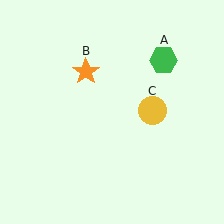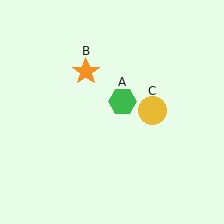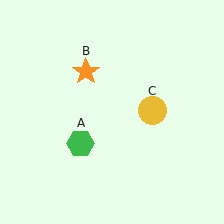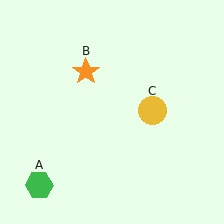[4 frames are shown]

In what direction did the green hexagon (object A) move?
The green hexagon (object A) moved down and to the left.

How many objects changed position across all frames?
1 object changed position: green hexagon (object A).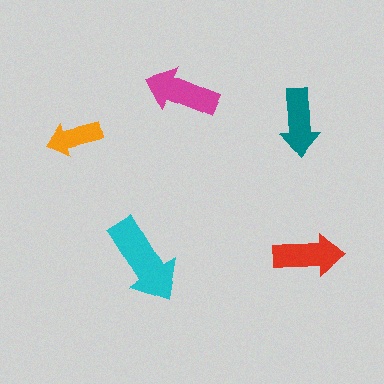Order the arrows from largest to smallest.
the cyan one, the magenta one, the red one, the teal one, the orange one.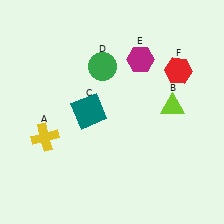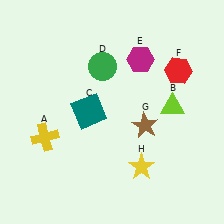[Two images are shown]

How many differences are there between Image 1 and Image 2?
There are 2 differences between the two images.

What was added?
A brown star (G), a yellow star (H) were added in Image 2.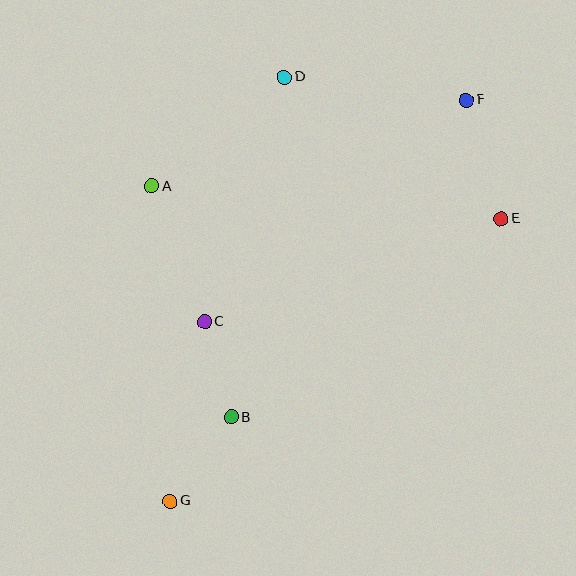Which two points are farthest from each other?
Points F and G are farthest from each other.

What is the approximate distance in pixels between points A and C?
The distance between A and C is approximately 145 pixels.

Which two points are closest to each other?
Points B and C are closest to each other.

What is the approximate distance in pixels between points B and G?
The distance between B and G is approximately 104 pixels.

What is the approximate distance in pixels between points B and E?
The distance between B and E is approximately 335 pixels.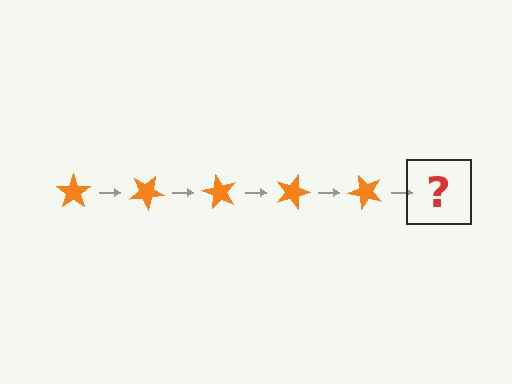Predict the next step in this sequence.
The next step is an orange star rotated 150 degrees.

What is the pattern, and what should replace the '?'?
The pattern is that the star rotates 30 degrees each step. The '?' should be an orange star rotated 150 degrees.